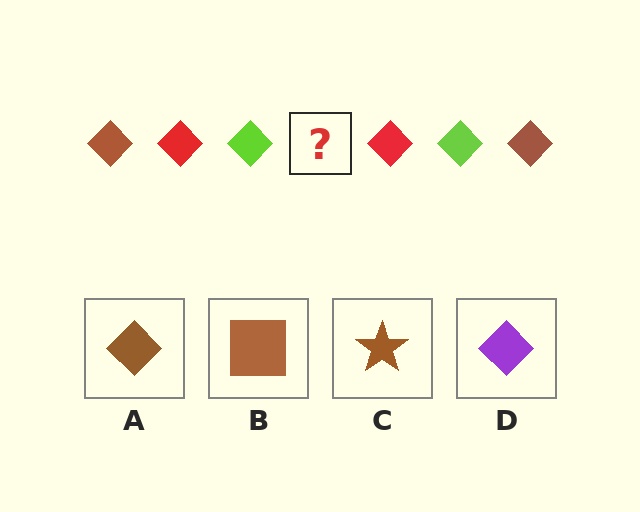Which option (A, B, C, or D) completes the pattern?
A.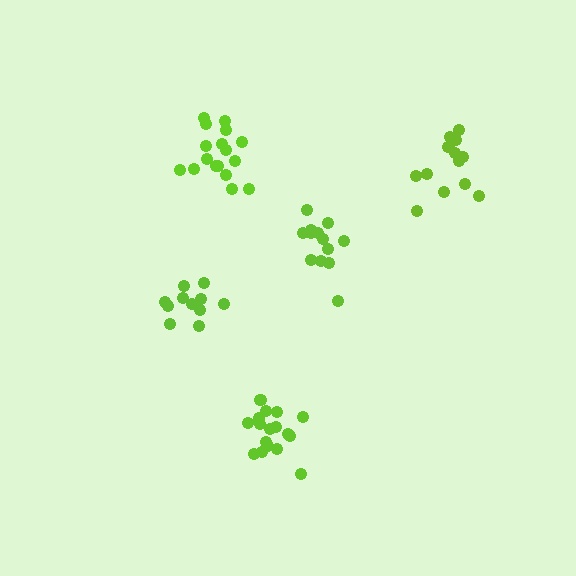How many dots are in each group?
Group 1: 17 dots, Group 2: 13 dots, Group 3: 17 dots, Group 4: 11 dots, Group 5: 14 dots (72 total).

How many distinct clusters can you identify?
There are 5 distinct clusters.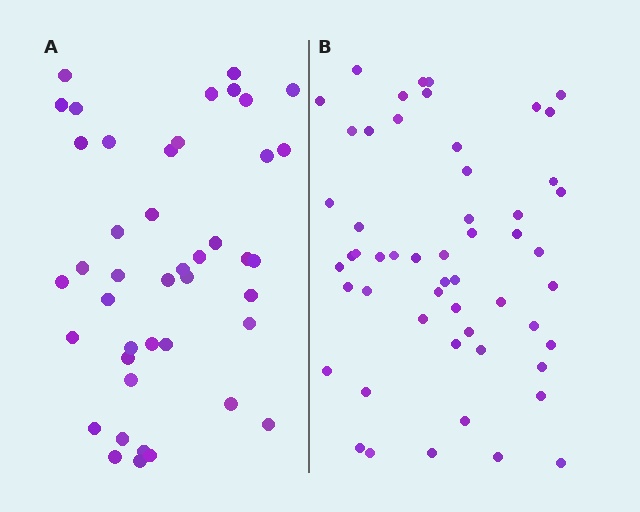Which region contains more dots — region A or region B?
Region B (the right region) has more dots.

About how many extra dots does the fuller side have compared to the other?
Region B has roughly 12 or so more dots than region A.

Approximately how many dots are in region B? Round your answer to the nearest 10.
About 50 dots. (The exact count is 54, which rounds to 50.)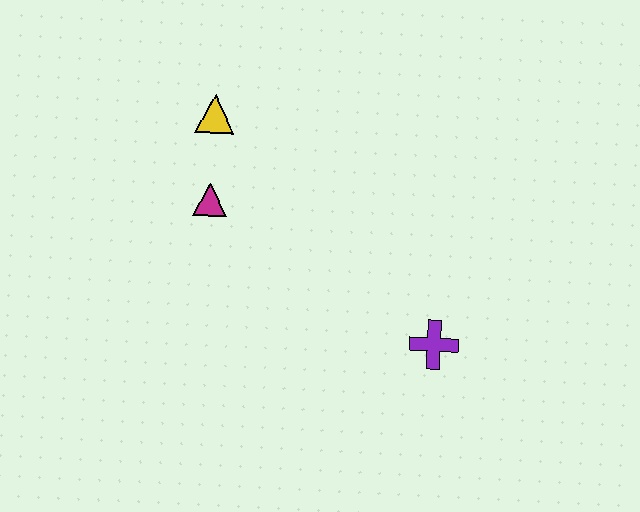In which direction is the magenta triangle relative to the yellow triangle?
The magenta triangle is below the yellow triangle.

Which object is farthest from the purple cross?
The yellow triangle is farthest from the purple cross.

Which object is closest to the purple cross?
The magenta triangle is closest to the purple cross.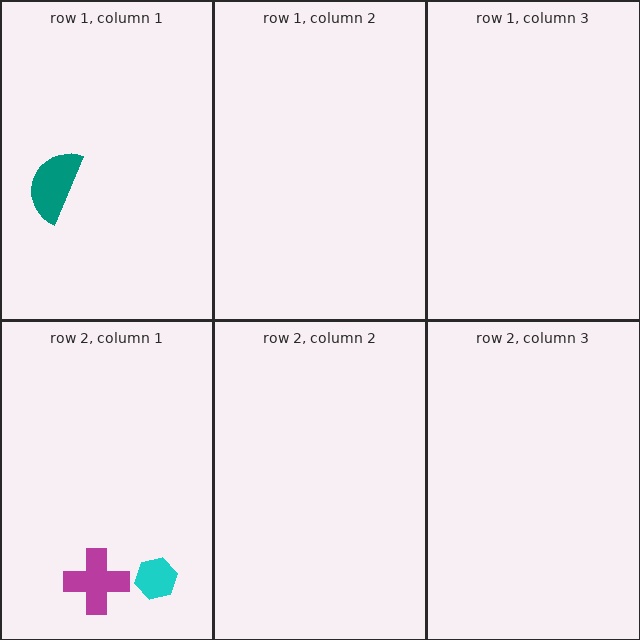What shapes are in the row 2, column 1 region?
The cyan hexagon, the magenta cross.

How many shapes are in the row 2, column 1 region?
2.